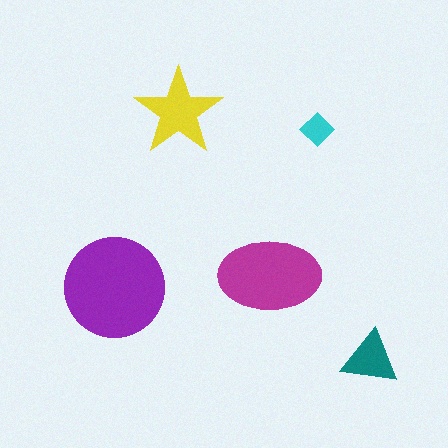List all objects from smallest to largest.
The cyan diamond, the teal triangle, the yellow star, the magenta ellipse, the purple circle.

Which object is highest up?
The yellow star is topmost.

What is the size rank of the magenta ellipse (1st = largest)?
2nd.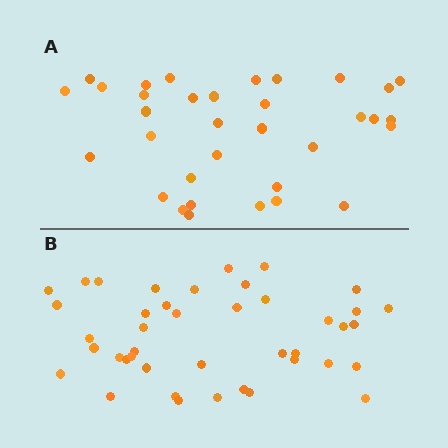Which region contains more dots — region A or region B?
Region B (the bottom region) has more dots.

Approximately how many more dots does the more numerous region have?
Region B has roughly 8 or so more dots than region A.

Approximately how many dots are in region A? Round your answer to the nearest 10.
About 30 dots. (The exact count is 34, which rounds to 30.)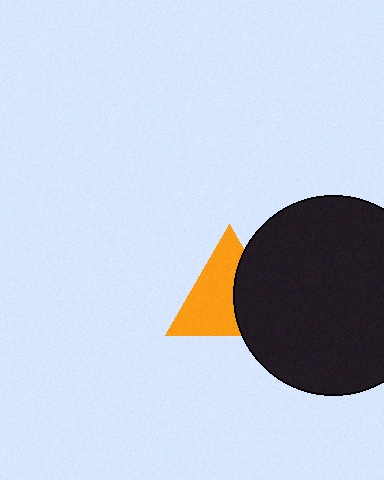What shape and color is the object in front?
The object in front is a black circle.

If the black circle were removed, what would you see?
You would see the complete orange triangle.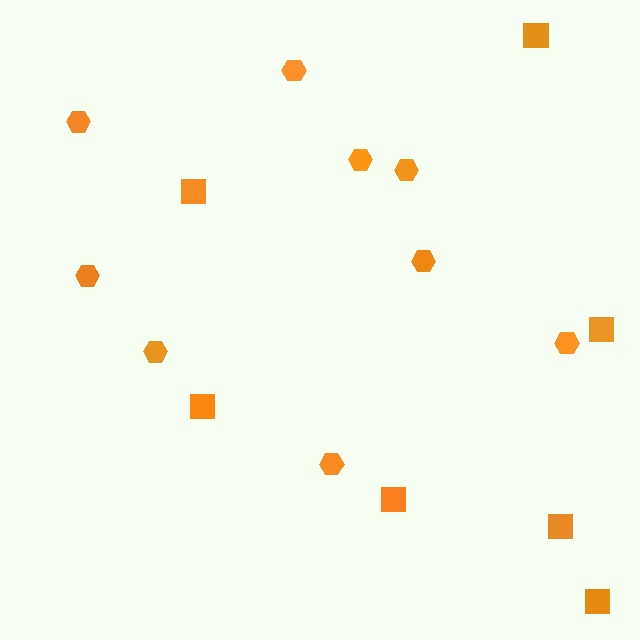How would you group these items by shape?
There are 2 groups: one group of hexagons (9) and one group of squares (7).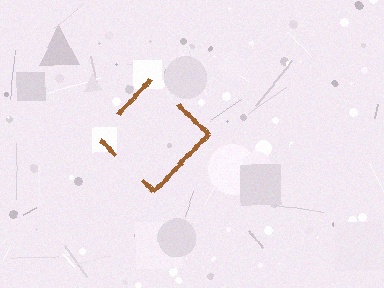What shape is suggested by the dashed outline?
The dashed outline suggests a diamond.